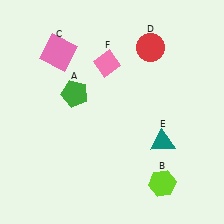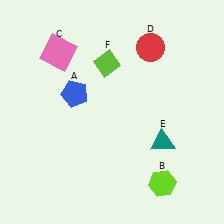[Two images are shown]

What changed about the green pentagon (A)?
In Image 1, A is green. In Image 2, it changed to blue.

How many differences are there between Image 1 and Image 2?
There are 2 differences between the two images.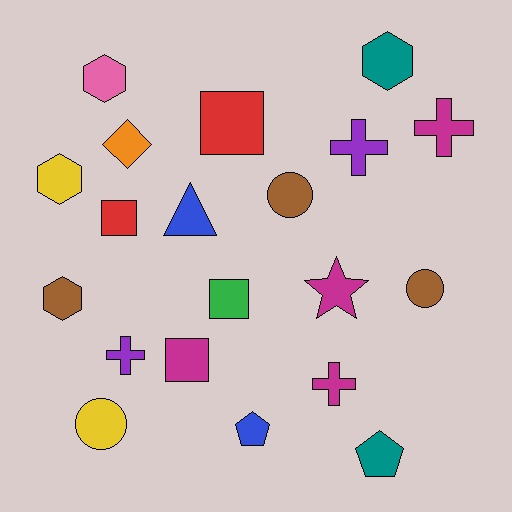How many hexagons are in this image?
There are 4 hexagons.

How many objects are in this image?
There are 20 objects.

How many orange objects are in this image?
There is 1 orange object.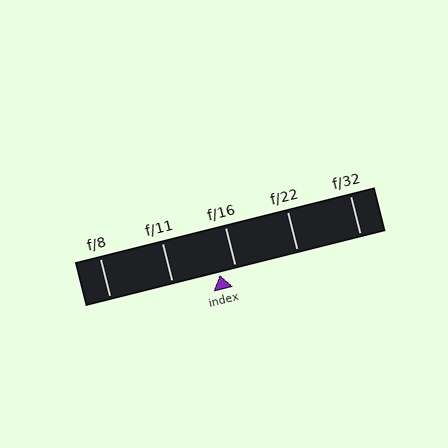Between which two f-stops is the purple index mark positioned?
The index mark is between f/11 and f/16.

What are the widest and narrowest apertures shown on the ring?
The widest aperture shown is f/8 and the narrowest is f/32.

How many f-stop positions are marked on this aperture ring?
There are 5 f-stop positions marked.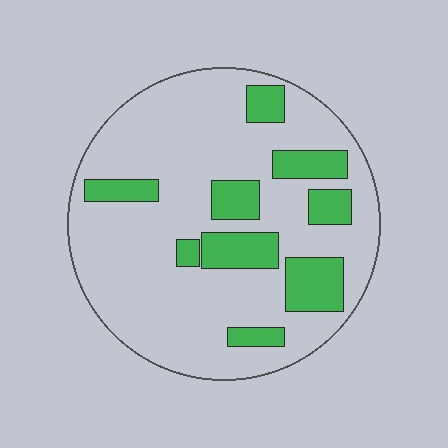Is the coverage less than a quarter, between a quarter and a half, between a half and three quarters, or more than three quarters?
Less than a quarter.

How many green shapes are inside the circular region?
9.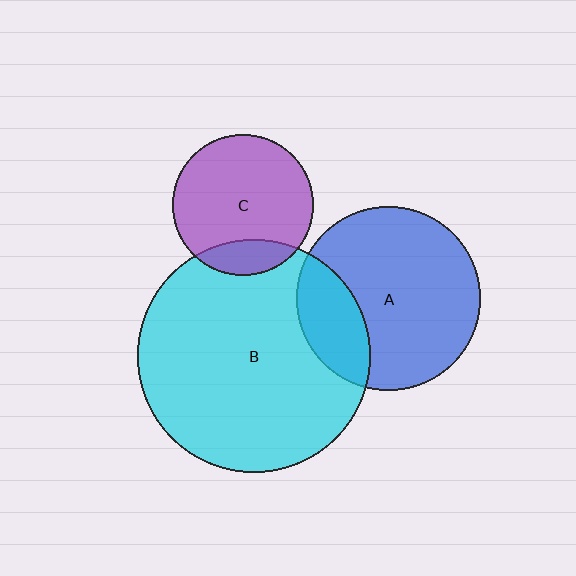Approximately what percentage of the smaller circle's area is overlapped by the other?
Approximately 15%.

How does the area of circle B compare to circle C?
Approximately 2.7 times.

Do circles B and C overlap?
Yes.